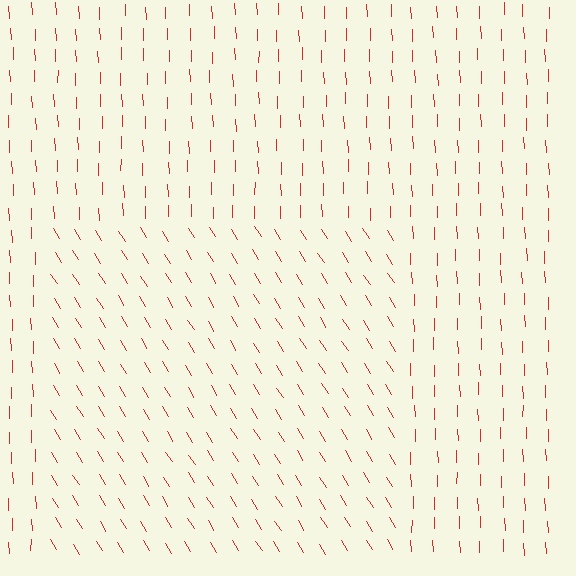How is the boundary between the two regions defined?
The boundary is defined purely by a change in line orientation (approximately 30 degrees difference). All lines are the same color and thickness.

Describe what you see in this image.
The image is filled with small red line segments. A rectangle region in the image has lines oriented differently from the surrounding lines, creating a visible texture boundary.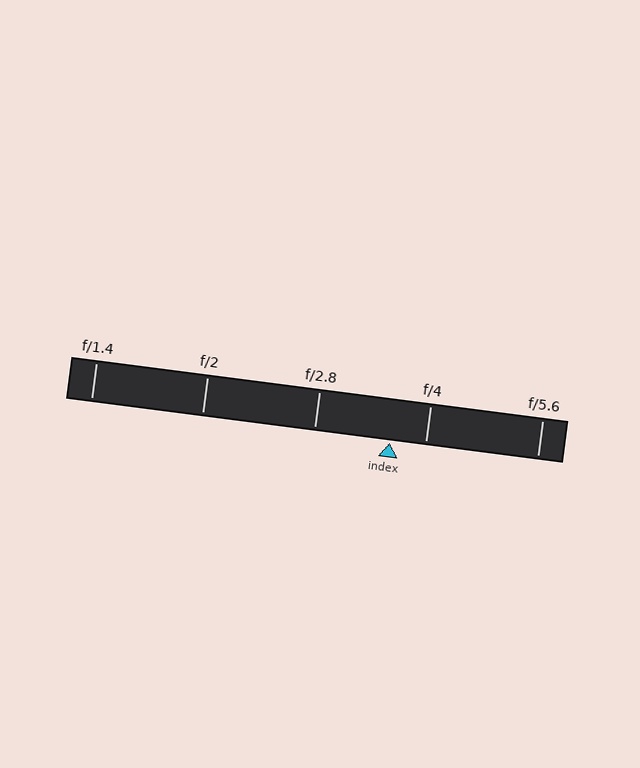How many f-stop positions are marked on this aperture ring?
There are 5 f-stop positions marked.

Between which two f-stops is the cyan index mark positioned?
The index mark is between f/2.8 and f/4.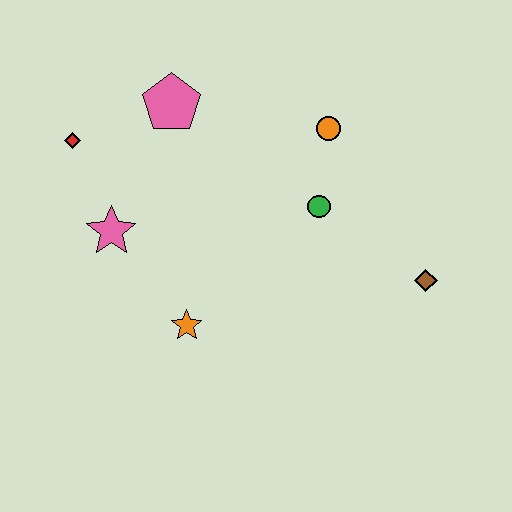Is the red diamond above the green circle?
Yes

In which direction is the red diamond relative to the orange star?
The red diamond is above the orange star.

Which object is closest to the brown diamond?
The green circle is closest to the brown diamond.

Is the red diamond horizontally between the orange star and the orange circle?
No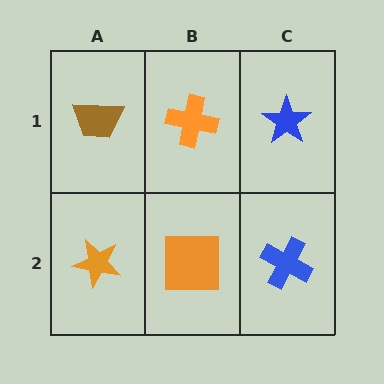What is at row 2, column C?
A blue cross.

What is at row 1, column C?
A blue star.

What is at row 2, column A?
An orange star.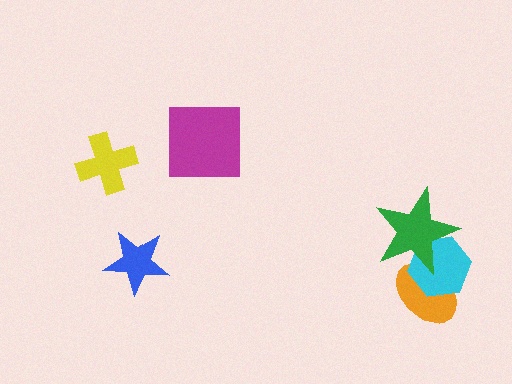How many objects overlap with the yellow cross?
0 objects overlap with the yellow cross.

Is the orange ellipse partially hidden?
Yes, it is partially covered by another shape.